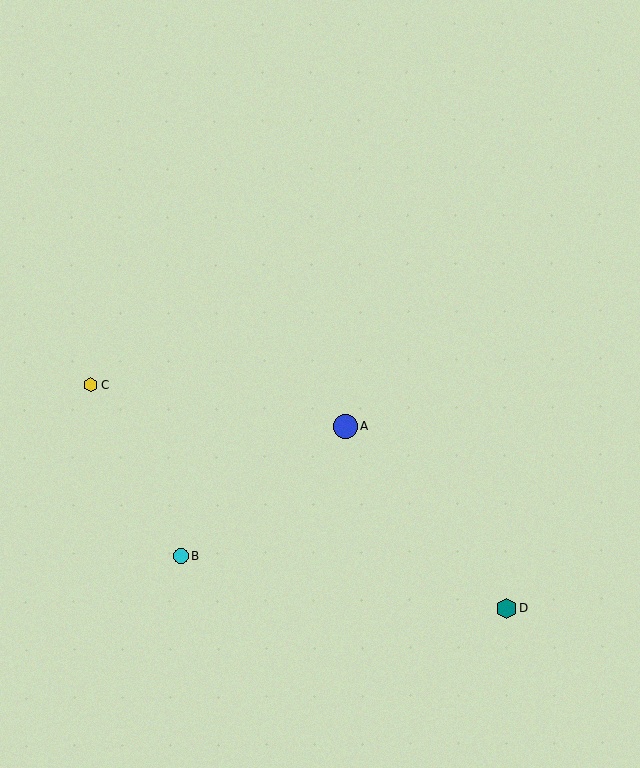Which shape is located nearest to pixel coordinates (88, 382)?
The yellow hexagon (labeled C) at (91, 385) is nearest to that location.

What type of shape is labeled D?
Shape D is a teal hexagon.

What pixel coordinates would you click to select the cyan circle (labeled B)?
Click at (181, 556) to select the cyan circle B.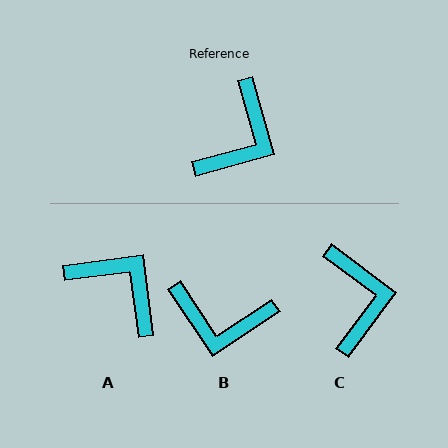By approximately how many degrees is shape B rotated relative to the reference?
Approximately 72 degrees clockwise.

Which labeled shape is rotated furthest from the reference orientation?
A, about 82 degrees away.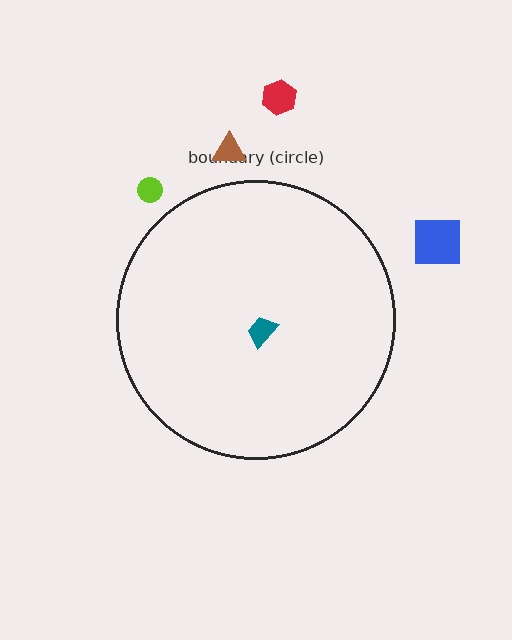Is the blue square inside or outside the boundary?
Outside.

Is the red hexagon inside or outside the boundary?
Outside.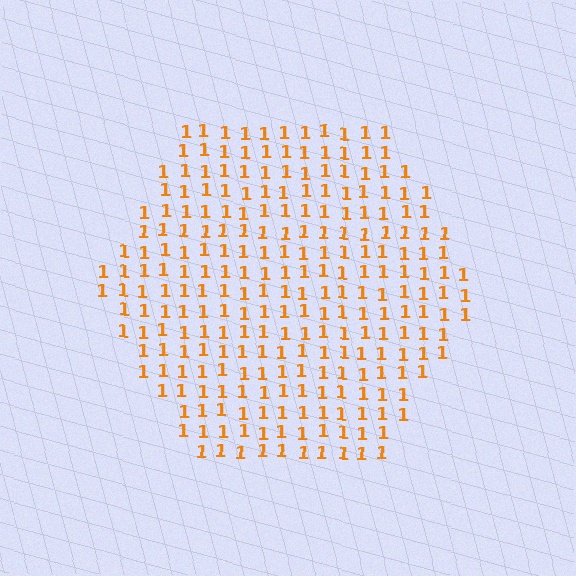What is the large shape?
The large shape is a hexagon.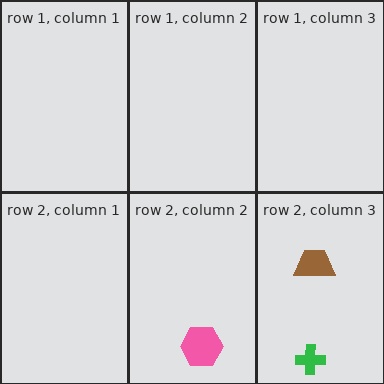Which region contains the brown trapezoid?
The row 2, column 3 region.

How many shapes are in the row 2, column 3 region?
2.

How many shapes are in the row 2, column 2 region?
1.